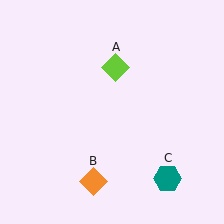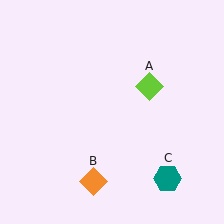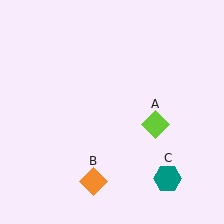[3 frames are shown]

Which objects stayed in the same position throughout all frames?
Orange diamond (object B) and teal hexagon (object C) remained stationary.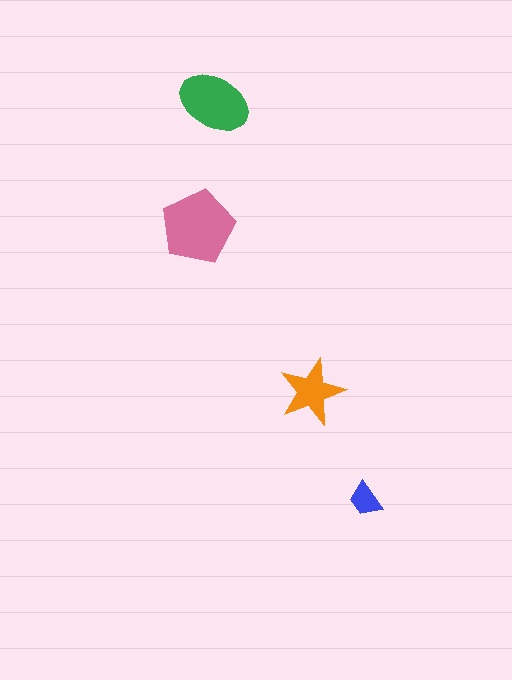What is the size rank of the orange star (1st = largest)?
3rd.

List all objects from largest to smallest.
The pink pentagon, the green ellipse, the orange star, the blue trapezoid.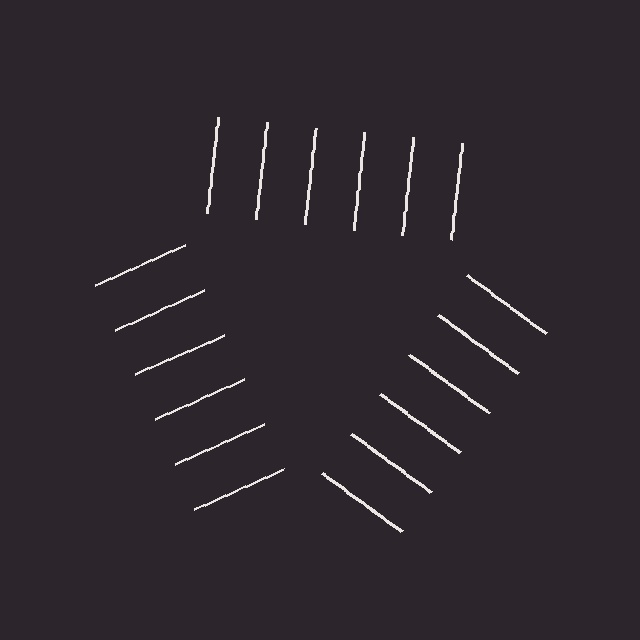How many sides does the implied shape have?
3 sides — the line-ends trace a triangle.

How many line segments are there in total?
18 — 6 along each of the 3 edges.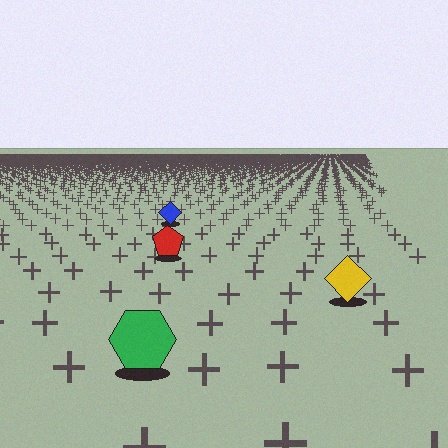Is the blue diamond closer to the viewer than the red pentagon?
No. The red pentagon is closer — you can tell from the texture gradient: the ground texture is coarser near it.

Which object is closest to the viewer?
The green hexagon is closest. The texture marks near it are larger and more spread out.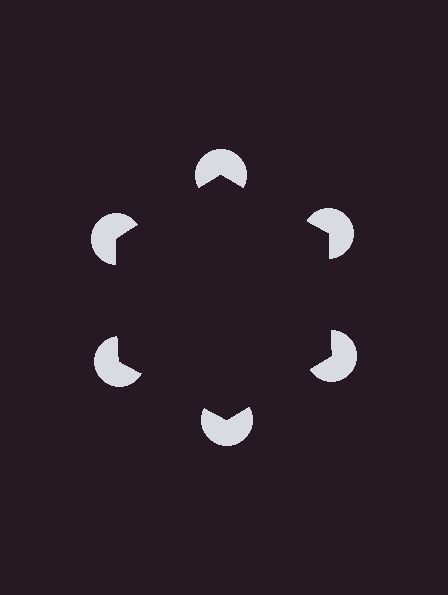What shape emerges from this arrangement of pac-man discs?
An illusory hexagon — its edges are inferred from the aligned wedge cuts in the pac-man discs, not physically drawn.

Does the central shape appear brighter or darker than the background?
It typically appears slightly darker than the background, even though no actual brightness change is drawn.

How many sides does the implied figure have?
6 sides.